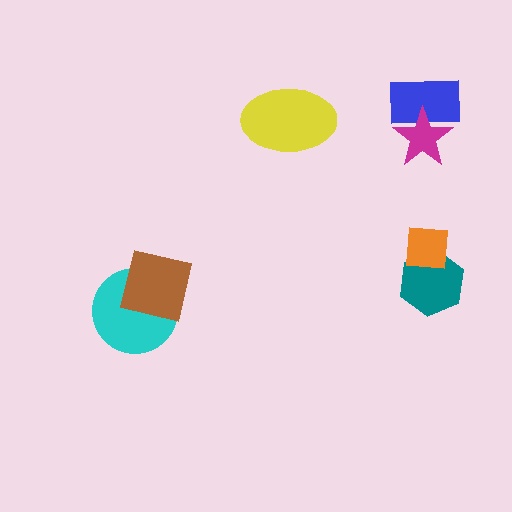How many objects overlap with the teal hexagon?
1 object overlaps with the teal hexagon.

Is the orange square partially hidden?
No, no other shape covers it.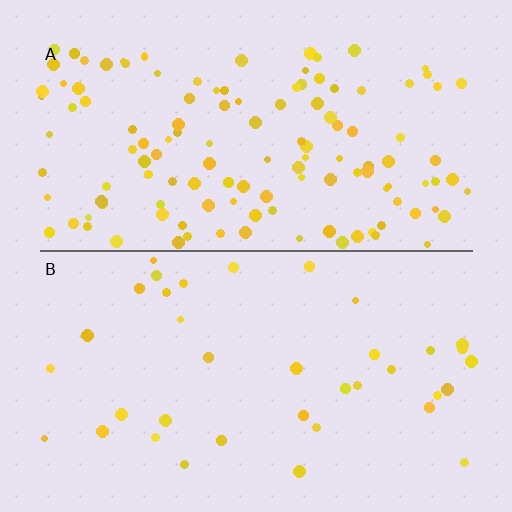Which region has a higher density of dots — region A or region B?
A (the top).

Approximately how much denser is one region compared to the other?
Approximately 3.4× — region A over region B.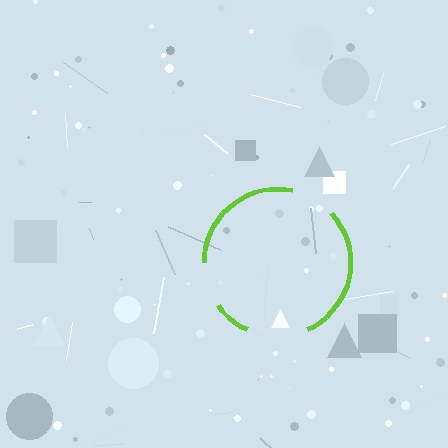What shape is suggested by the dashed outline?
The dashed outline suggests a circle.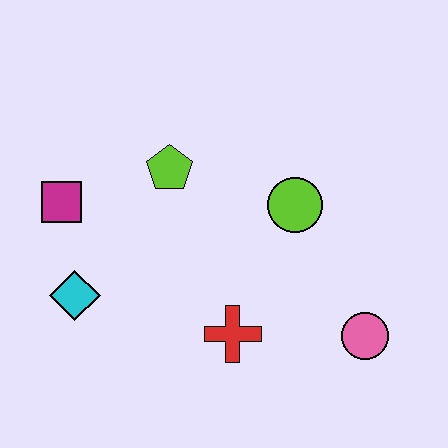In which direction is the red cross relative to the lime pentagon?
The red cross is below the lime pentagon.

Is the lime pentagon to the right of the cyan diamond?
Yes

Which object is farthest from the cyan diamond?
The pink circle is farthest from the cyan diamond.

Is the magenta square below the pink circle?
No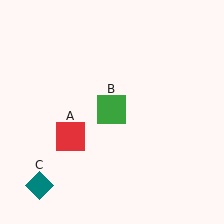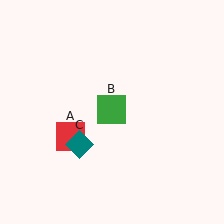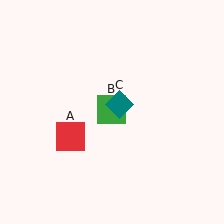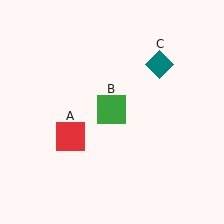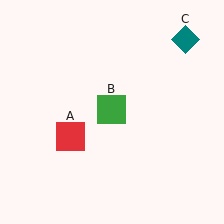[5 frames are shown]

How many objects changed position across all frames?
1 object changed position: teal diamond (object C).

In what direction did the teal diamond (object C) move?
The teal diamond (object C) moved up and to the right.